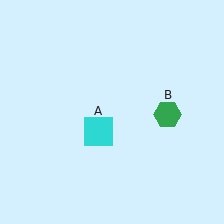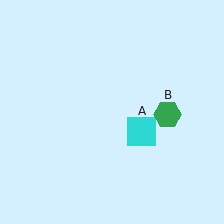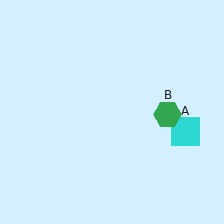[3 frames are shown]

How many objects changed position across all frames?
1 object changed position: cyan square (object A).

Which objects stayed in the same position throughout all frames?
Green hexagon (object B) remained stationary.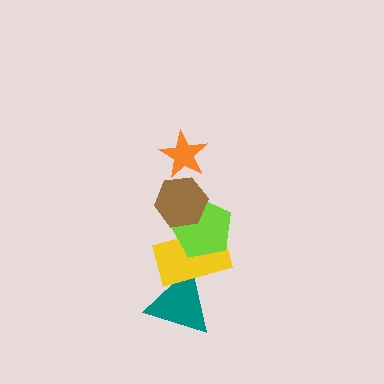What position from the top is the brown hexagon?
The brown hexagon is 2nd from the top.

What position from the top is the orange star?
The orange star is 1st from the top.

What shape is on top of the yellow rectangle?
The lime pentagon is on top of the yellow rectangle.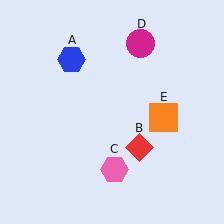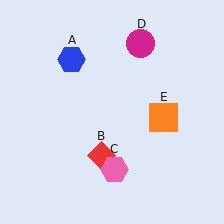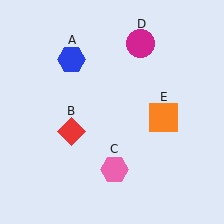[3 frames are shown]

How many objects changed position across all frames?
1 object changed position: red diamond (object B).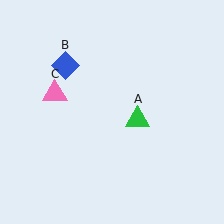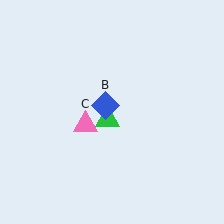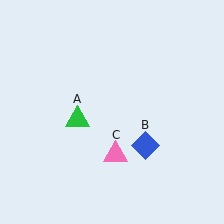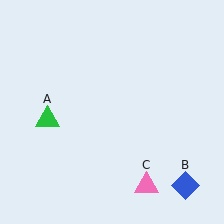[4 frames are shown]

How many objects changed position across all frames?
3 objects changed position: green triangle (object A), blue diamond (object B), pink triangle (object C).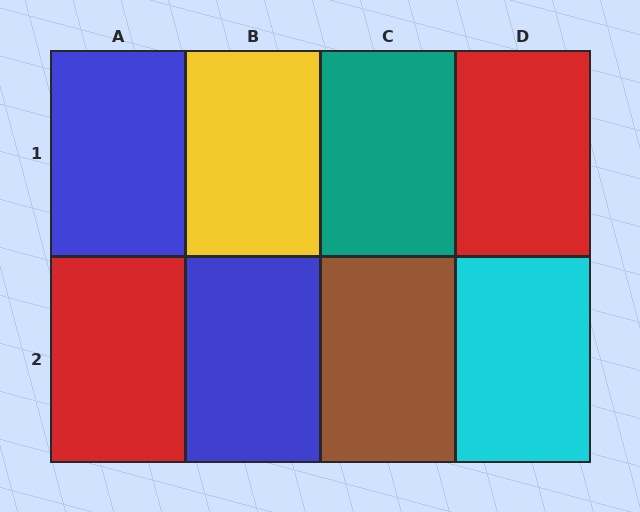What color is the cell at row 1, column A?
Blue.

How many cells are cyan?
1 cell is cyan.